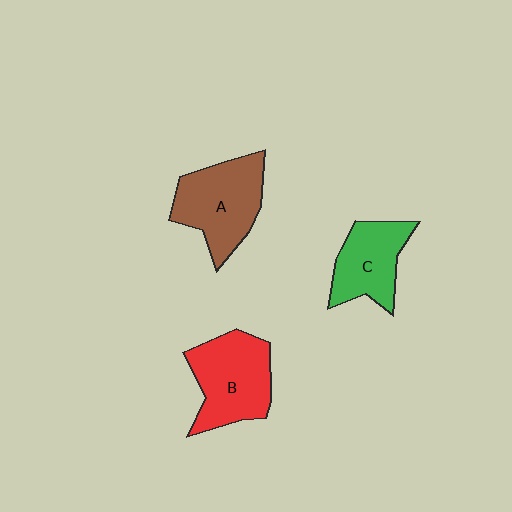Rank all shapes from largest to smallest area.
From largest to smallest: A (brown), B (red), C (green).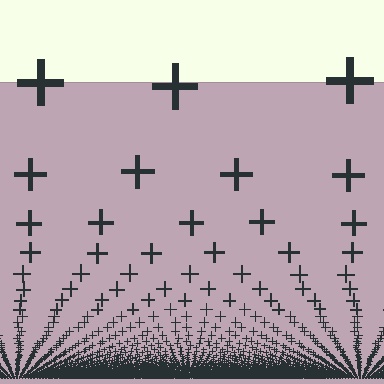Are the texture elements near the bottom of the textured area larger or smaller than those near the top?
Smaller. The gradient is inverted — elements near the bottom are smaller and denser.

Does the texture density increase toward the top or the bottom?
Density increases toward the bottom.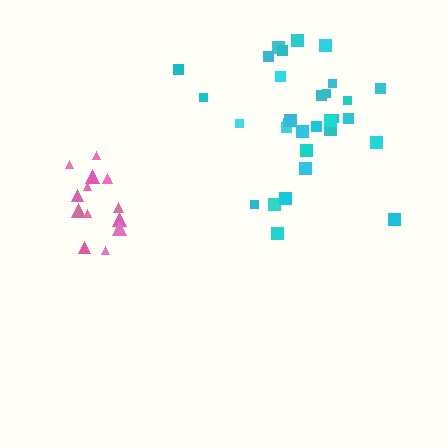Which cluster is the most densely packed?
Pink.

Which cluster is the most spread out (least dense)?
Cyan.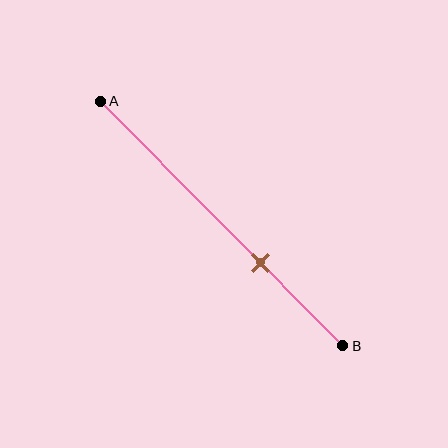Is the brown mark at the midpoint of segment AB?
No, the mark is at about 65% from A, not at the 50% midpoint.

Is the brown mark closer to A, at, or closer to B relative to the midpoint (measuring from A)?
The brown mark is closer to point B than the midpoint of segment AB.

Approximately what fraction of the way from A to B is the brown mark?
The brown mark is approximately 65% of the way from A to B.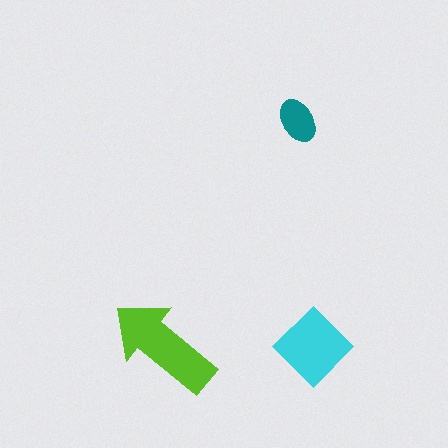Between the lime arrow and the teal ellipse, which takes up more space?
The lime arrow.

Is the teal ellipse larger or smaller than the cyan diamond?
Smaller.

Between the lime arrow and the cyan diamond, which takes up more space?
The lime arrow.